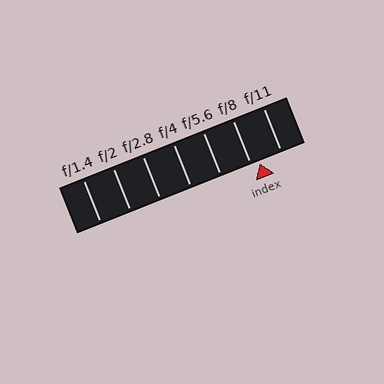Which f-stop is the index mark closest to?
The index mark is closest to f/8.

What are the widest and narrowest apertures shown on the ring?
The widest aperture shown is f/1.4 and the narrowest is f/11.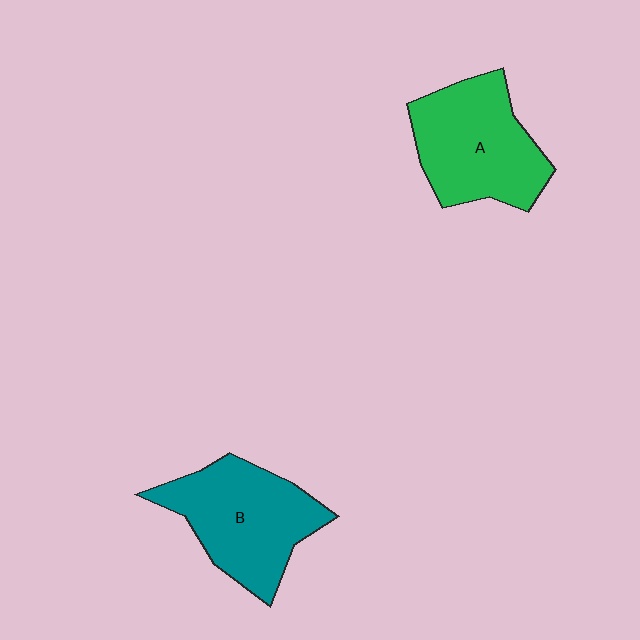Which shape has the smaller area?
Shape A (green).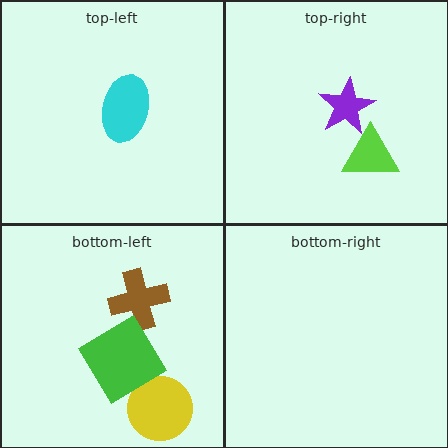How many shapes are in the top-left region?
1.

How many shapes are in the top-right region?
2.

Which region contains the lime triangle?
The top-right region.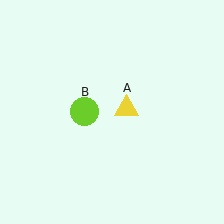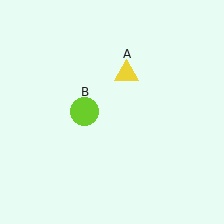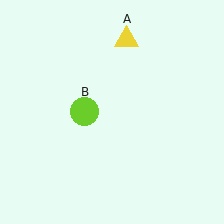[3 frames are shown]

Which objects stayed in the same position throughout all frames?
Lime circle (object B) remained stationary.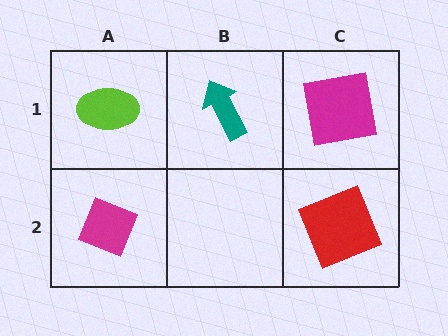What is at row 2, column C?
A red square.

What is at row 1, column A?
A lime ellipse.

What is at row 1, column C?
A magenta square.